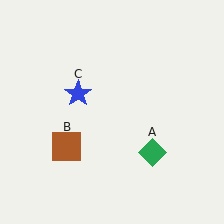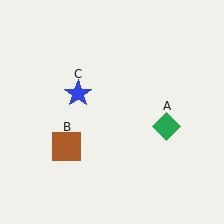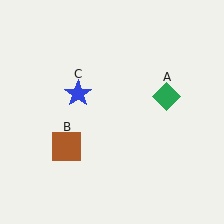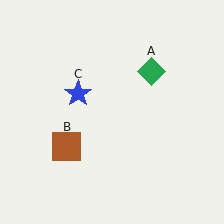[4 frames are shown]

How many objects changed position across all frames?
1 object changed position: green diamond (object A).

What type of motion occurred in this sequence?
The green diamond (object A) rotated counterclockwise around the center of the scene.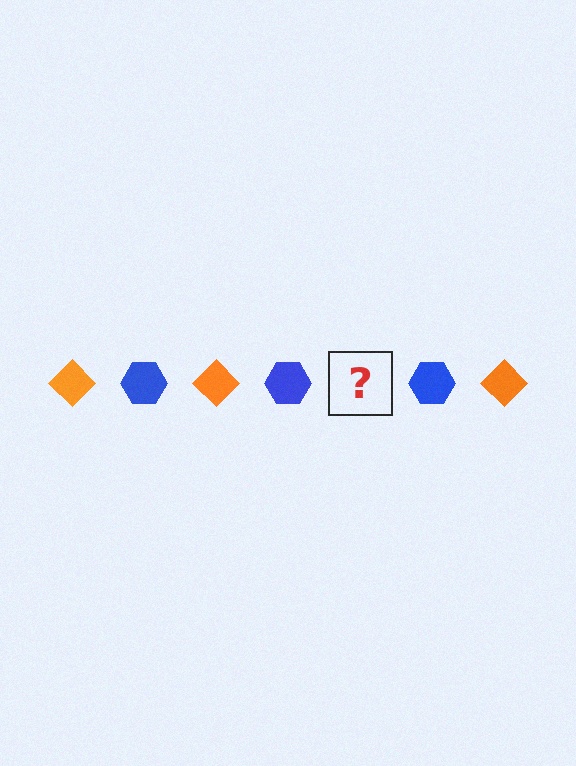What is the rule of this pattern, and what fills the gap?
The rule is that the pattern alternates between orange diamond and blue hexagon. The gap should be filled with an orange diamond.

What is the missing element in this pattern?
The missing element is an orange diamond.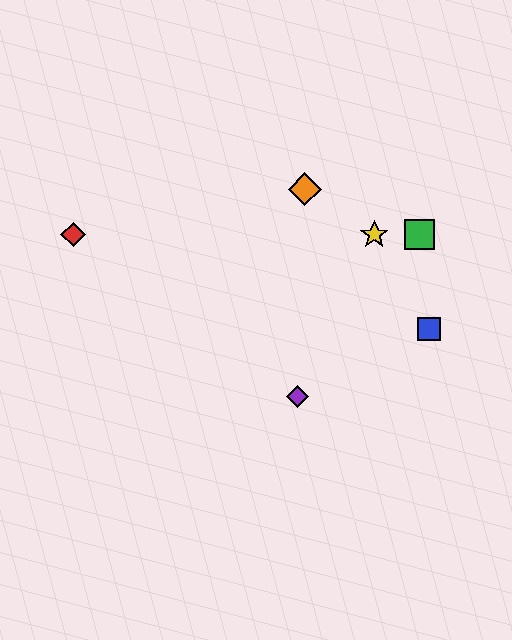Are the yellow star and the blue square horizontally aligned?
No, the yellow star is at y≈235 and the blue square is at y≈329.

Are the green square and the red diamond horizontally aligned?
Yes, both are at y≈235.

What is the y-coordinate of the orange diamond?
The orange diamond is at y≈189.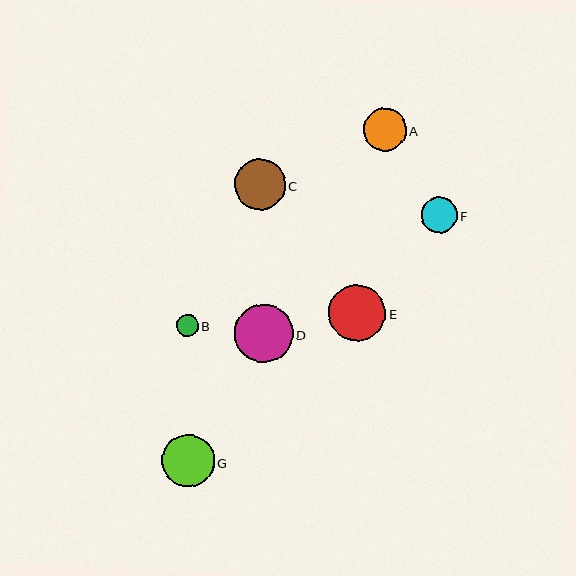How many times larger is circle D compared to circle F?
Circle D is approximately 1.6 times the size of circle F.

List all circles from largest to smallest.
From largest to smallest: D, E, G, C, A, F, B.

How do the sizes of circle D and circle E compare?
Circle D and circle E are approximately the same size.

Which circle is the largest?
Circle D is the largest with a size of approximately 58 pixels.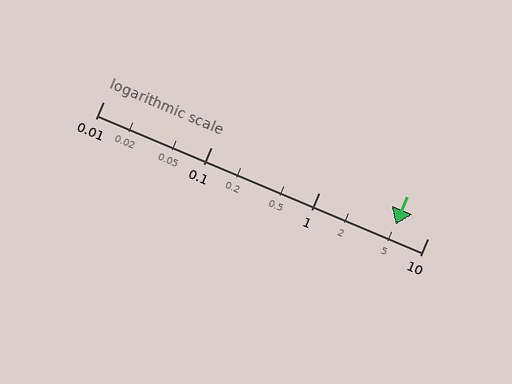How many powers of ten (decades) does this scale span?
The scale spans 3 decades, from 0.01 to 10.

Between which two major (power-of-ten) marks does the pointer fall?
The pointer is between 1 and 10.